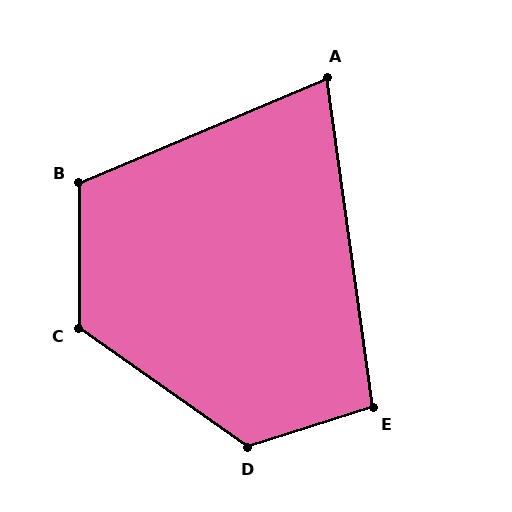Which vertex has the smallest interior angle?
A, at approximately 75 degrees.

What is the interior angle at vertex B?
Approximately 113 degrees (obtuse).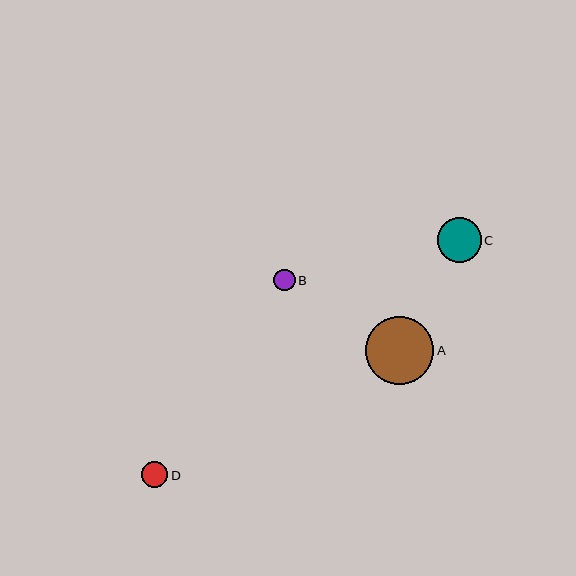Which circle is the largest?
Circle A is the largest with a size of approximately 68 pixels.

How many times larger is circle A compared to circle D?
Circle A is approximately 2.5 times the size of circle D.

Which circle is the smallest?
Circle B is the smallest with a size of approximately 21 pixels.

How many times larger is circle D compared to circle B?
Circle D is approximately 1.3 times the size of circle B.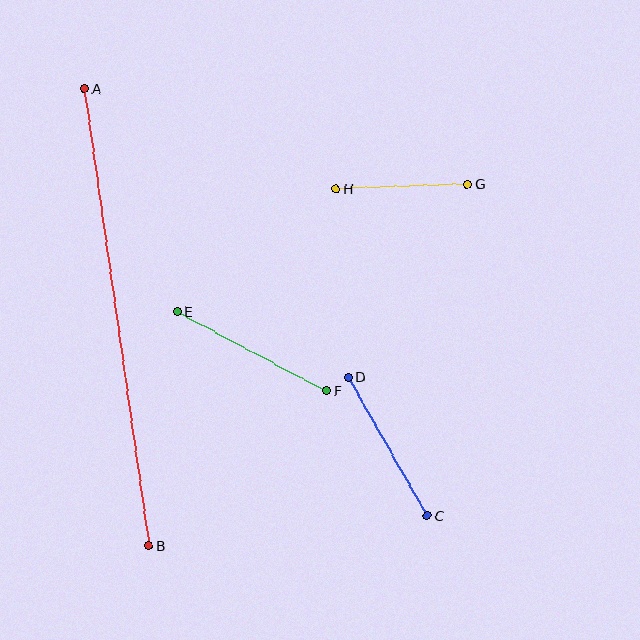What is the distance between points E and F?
The distance is approximately 169 pixels.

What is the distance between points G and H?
The distance is approximately 132 pixels.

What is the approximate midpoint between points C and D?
The midpoint is at approximately (388, 446) pixels.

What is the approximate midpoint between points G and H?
The midpoint is at approximately (402, 186) pixels.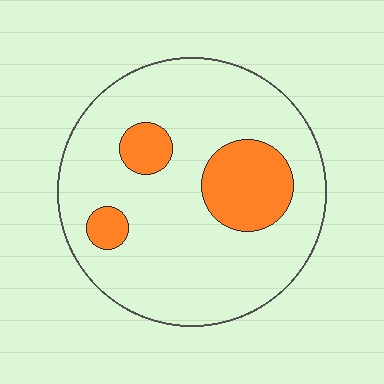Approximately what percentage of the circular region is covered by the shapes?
Approximately 20%.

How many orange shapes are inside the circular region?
3.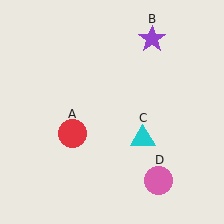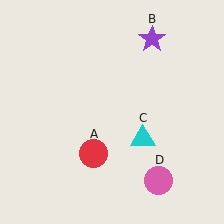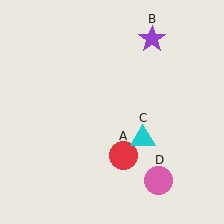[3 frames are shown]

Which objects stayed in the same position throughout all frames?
Purple star (object B) and cyan triangle (object C) and pink circle (object D) remained stationary.